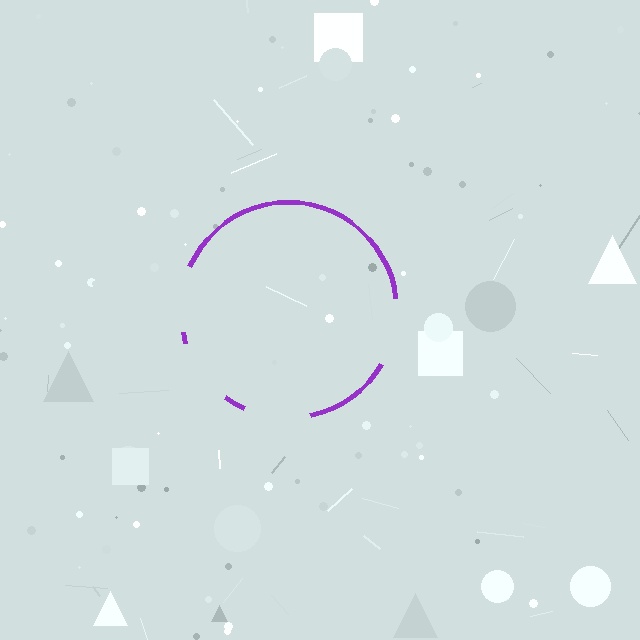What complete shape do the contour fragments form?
The contour fragments form a circle.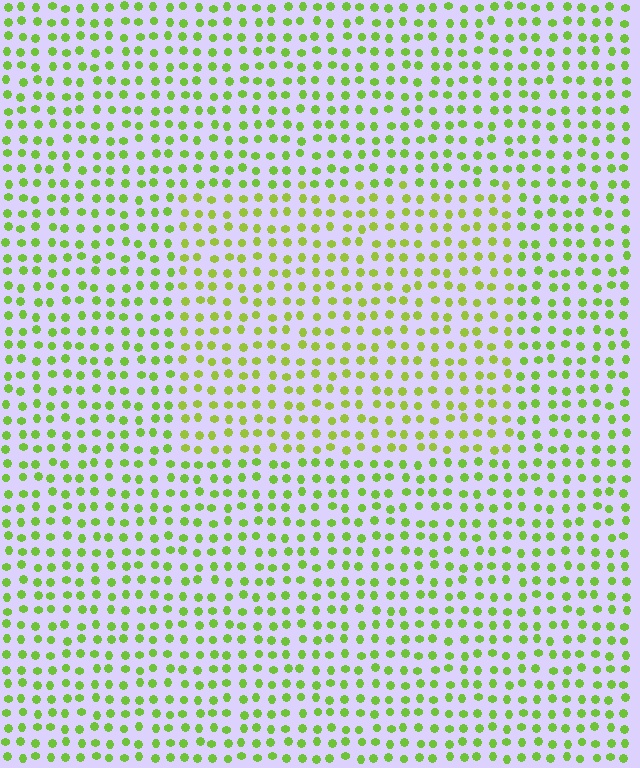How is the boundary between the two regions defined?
The boundary is defined purely by a slight shift in hue (about 18 degrees). Spacing, size, and orientation are identical on both sides.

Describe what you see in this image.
The image is filled with small lime elements in a uniform arrangement. A rectangle-shaped region is visible where the elements are tinted to a slightly different hue, forming a subtle color boundary.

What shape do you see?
I see a rectangle.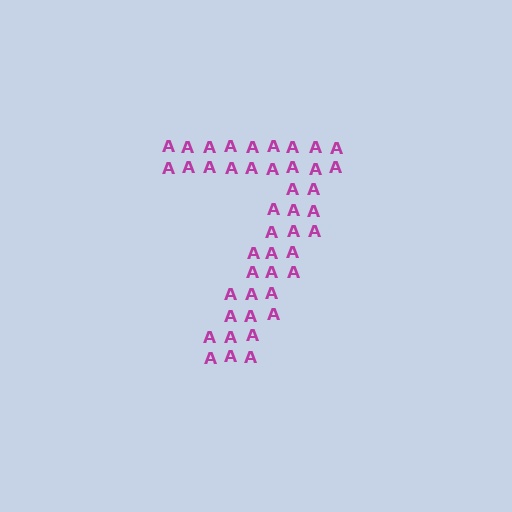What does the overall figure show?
The overall figure shows the digit 7.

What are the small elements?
The small elements are letter A's.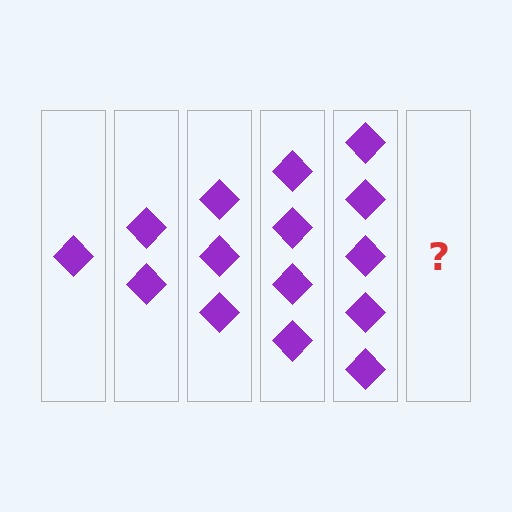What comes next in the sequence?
The next element should be 6 diamonds.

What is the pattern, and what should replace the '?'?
The pattern is that each step adds one more diamond. The '?' should be 6 diamonds.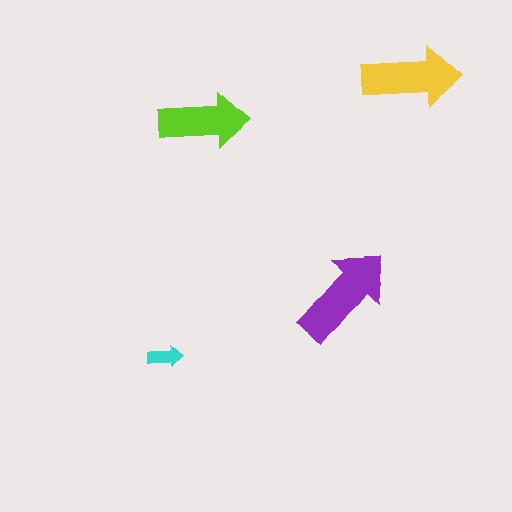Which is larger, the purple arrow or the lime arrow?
The purple one.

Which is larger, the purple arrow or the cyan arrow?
The purple one.